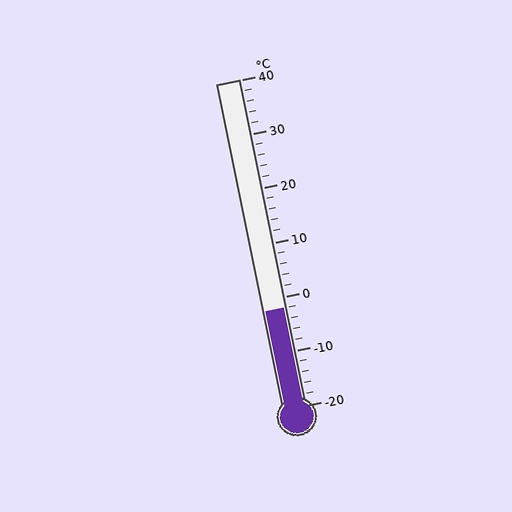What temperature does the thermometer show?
The thermometer shows approximately -2°C.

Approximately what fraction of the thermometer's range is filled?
The thermometer is filled to approximately 30% of its range.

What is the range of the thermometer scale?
The thermometer scale ranges from -20°C to 40°C.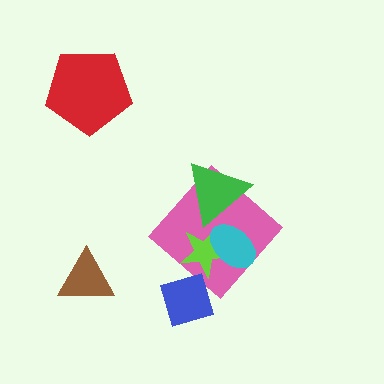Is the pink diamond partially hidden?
Yes, it is partially covered by another shape.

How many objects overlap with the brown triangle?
0 objects overlap with the brown triangle.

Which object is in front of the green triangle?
The cyan ellipse is in front of the green triangle.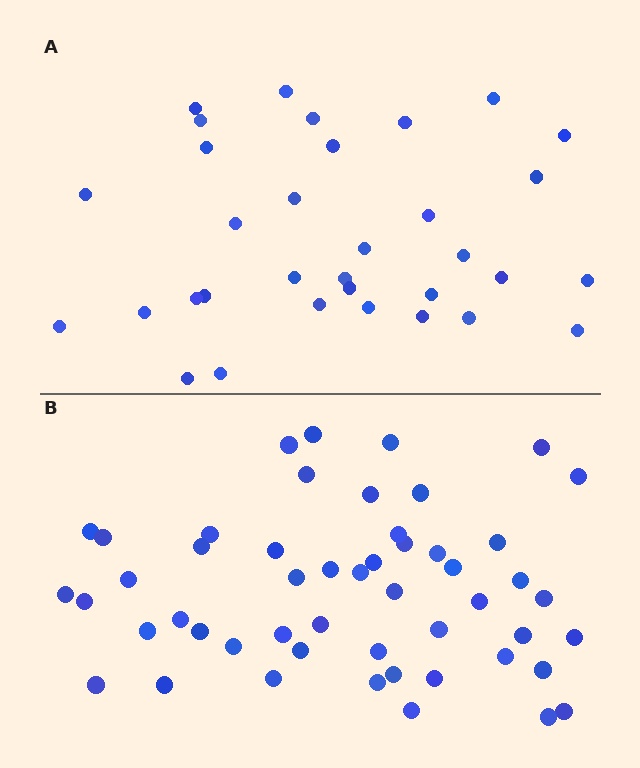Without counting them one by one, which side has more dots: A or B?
Region B (the bottom region) has more dots.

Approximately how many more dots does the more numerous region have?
Region B has approximately 20 more dots than region A.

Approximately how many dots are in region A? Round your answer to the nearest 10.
About 30 dots. (The exact count is 33, which rounds to 30.)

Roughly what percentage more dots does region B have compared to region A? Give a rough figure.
About 55% more.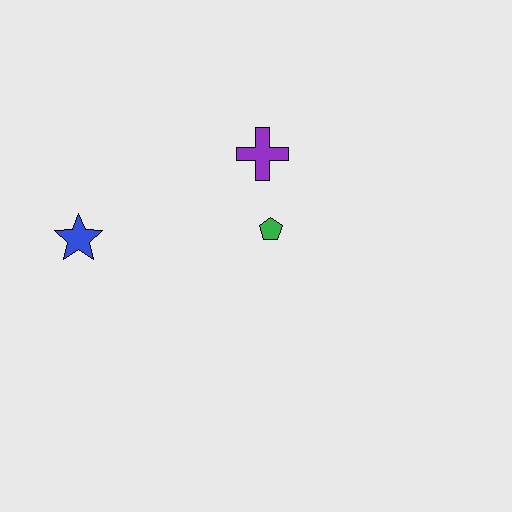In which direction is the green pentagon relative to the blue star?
The green pentagon is to the right of the blue star.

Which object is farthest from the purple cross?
The blue star is farthest from the purple cross.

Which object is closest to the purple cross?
The green pentagon is closest to the purple cross.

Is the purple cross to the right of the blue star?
Yes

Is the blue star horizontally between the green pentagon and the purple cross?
No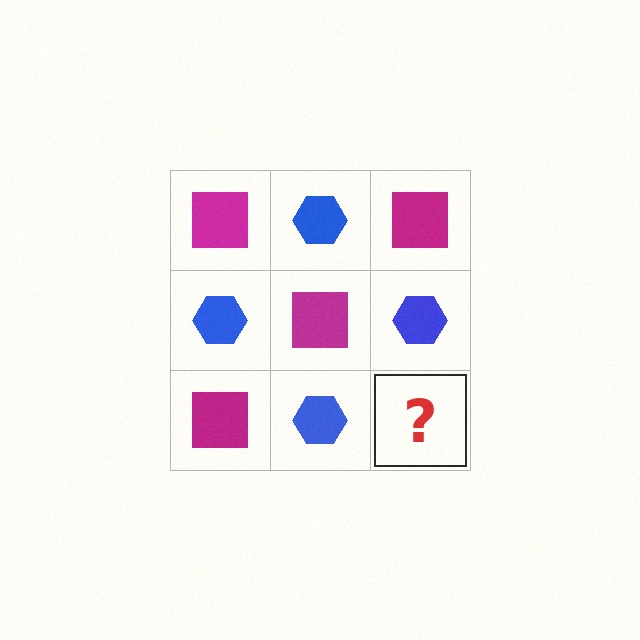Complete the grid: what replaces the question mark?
The question mark should be replaced with a magenta square.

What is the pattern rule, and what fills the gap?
The rule is that it alternates magenta square and blue hexagon in a checkerboard pattern. The gap should be filled with a magenta square.